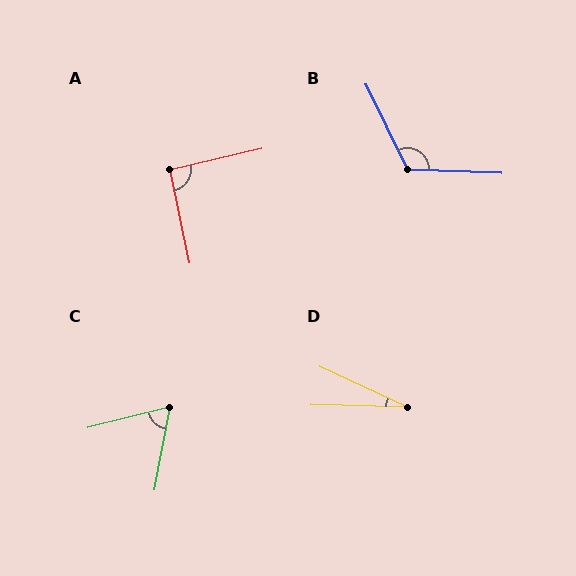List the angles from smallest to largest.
D (23°), C (65°), A (91°), B (118°).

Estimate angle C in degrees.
Approximately 65 degrees.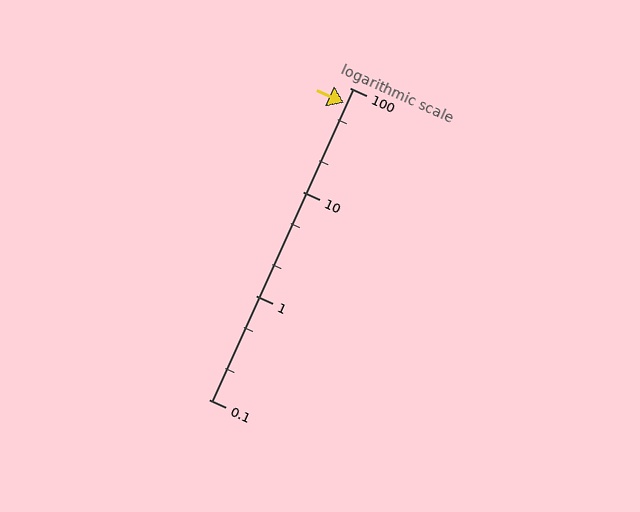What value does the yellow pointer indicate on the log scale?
The pointer indicates approximately 72.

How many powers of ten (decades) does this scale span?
The scale spans 3 decades, from 0.1 to 100.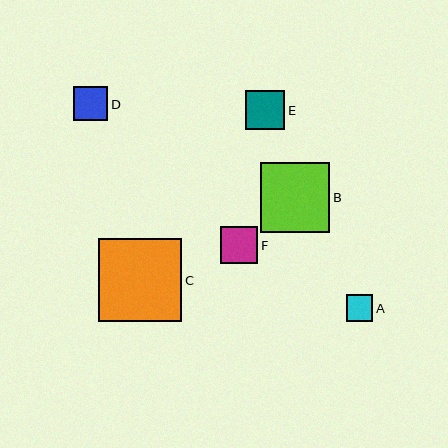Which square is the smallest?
Square A is the smallest with a size of approximately 27 pixels.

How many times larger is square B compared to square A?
Square B is approximately 2.6 times the size of square A.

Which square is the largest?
Square C is the largest with a size of approximately 83 pixels.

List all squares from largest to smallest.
From largest to smallest: C, B, E, F, D, A.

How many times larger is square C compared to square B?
Square C is approximately 1.2 times the size of square B.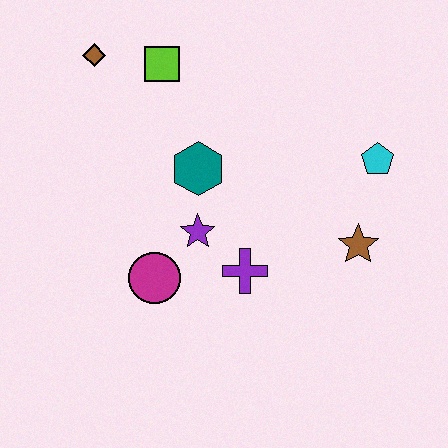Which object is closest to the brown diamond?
The lime square is closest to the brown diamond.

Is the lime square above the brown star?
Yes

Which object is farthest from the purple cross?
The brown diamond is farthest from the purple cross.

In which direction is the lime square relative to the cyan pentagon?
The lime square is to the left of the cyan pentagon.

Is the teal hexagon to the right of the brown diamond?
Yes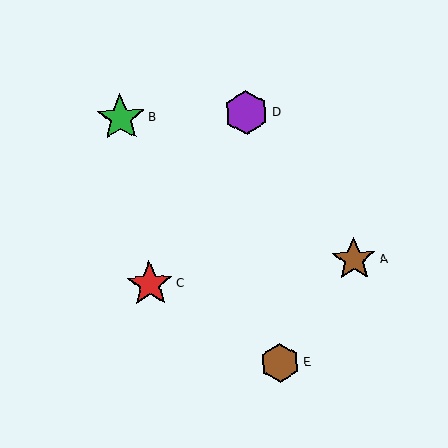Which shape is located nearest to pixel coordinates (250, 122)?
The purple hexagon (labeled D) at (247, 113) is nearest to that location.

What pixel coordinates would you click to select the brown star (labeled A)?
Click at (354, 260) to select the brown star A.